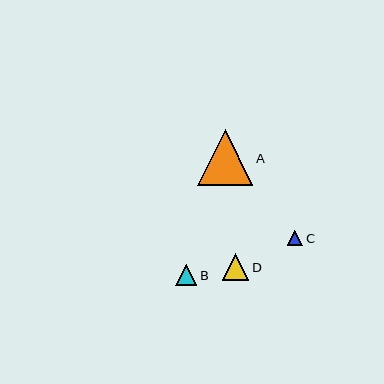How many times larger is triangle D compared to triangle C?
Triangle D is approximately 1.7 times the size of triangle C.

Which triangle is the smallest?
Triangle C is the smallest with a size of approximately 16 pixels.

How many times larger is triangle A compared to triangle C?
Triangle A is approximately 3.6 times the size of triangle C.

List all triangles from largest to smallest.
From largest to smallest: A, D, B, C.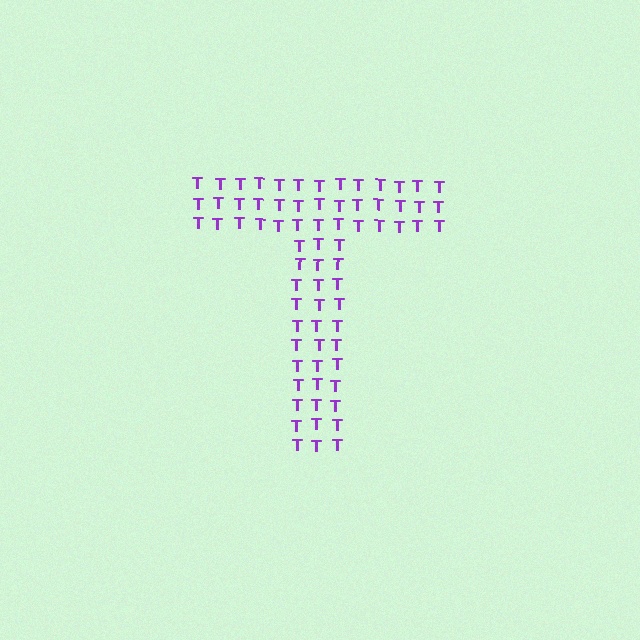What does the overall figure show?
The overall figure shows the letter T.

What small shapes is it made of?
It is made of small letter T's.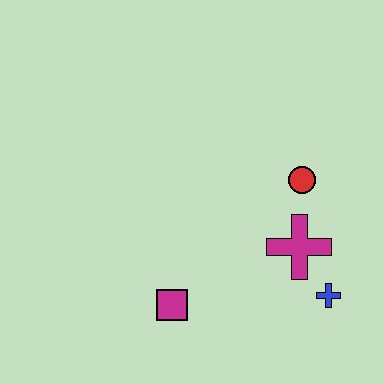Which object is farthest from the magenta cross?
The magenta square is farthest from the magenta cross.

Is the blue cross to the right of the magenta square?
Yes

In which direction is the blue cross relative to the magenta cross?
The blue cross is below the magenta cross.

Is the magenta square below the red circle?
Yes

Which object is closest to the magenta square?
The magenta cross is closest to the magenta square.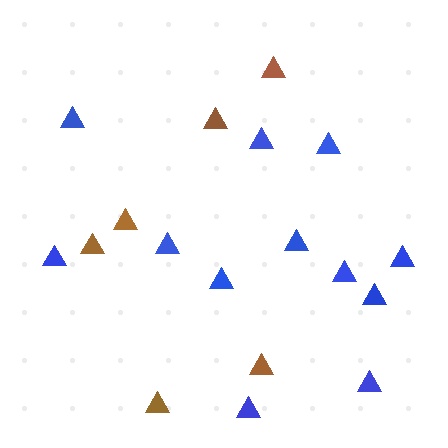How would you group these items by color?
There are 2 groups: one group of brown triangles (6) and one group of blue triangles (12).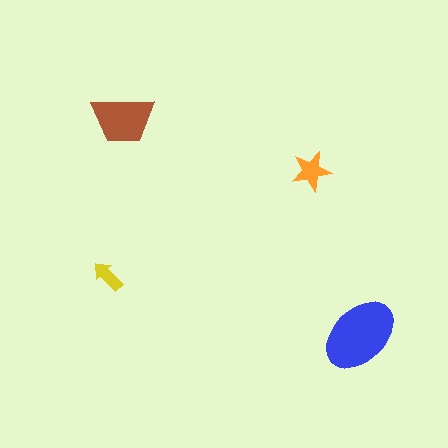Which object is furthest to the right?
The blue ellipse is rightmost.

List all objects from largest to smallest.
The blue ellipse, the brown trapezoid, the orange star, the yellow arrow.